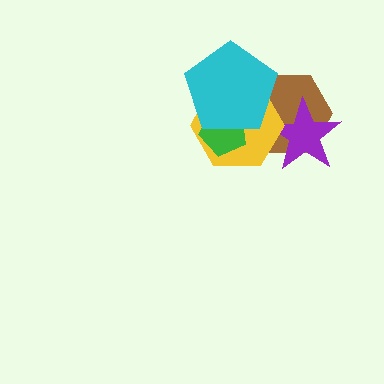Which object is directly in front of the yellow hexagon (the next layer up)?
The green pentagon is directly in front of the yellow hexagon.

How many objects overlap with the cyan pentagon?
3 objects overlap with the cyan pentagon.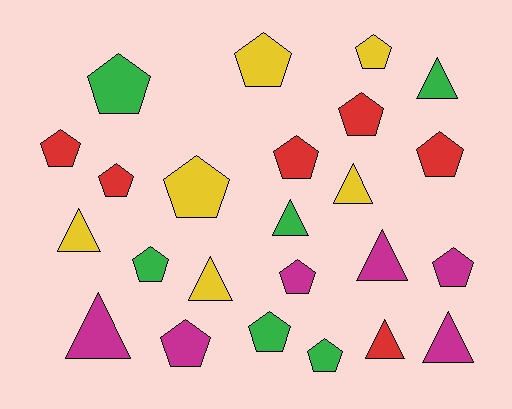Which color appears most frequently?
Red, with 6 objects.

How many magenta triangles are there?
There are 3 magenta triangles.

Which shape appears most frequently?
Pentagon, with 15 objects.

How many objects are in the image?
There are 24 objects.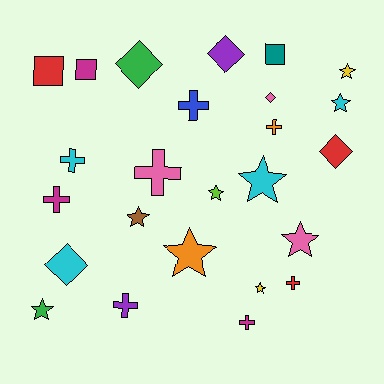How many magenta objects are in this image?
There are 3 magenta objects.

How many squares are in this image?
There are 3 squares.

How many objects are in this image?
There are 25 objects.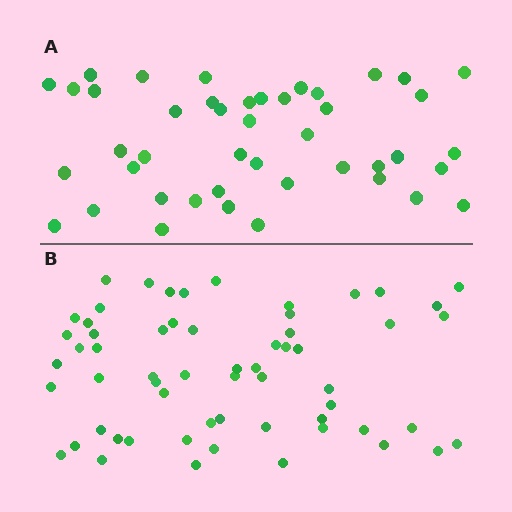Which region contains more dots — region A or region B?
Region B (the bottom region) has more dots.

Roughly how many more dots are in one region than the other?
Region B has approximately 15 more dots than region A.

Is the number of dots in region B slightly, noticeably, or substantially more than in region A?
Region B has noticeably more, but not dramatically so. The ratio is roughly 1.4 to 1.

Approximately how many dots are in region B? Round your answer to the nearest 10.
About 60 dots.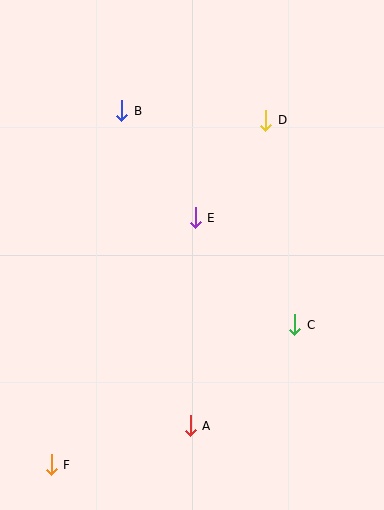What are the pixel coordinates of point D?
Point D is at (266, 120).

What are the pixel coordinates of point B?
Point B is at (122, 111).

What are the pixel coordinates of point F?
Point F is at (51, 465).